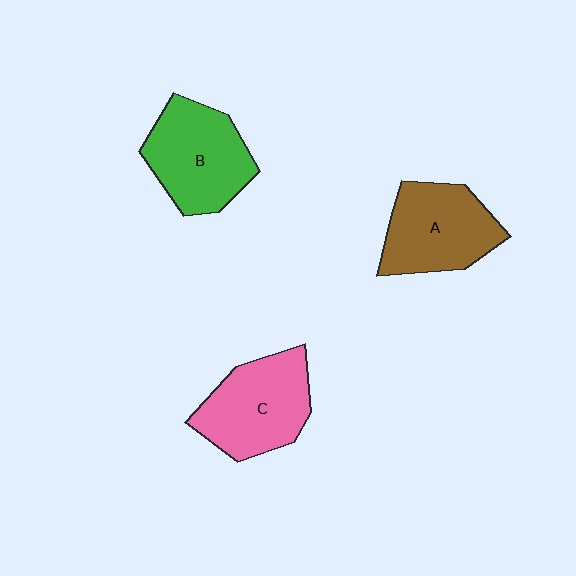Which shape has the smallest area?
Shape A (brown).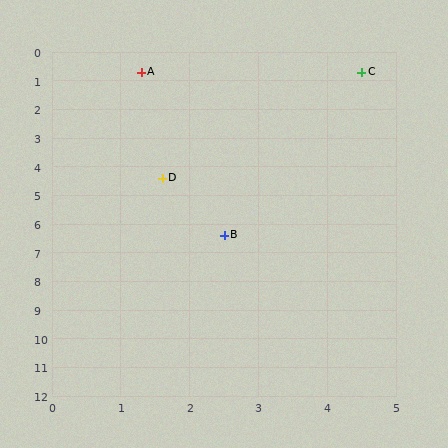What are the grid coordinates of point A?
Point A is at approximately (1.3, 0.7).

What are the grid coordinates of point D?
Point D is at approximately (1.6, 4.4).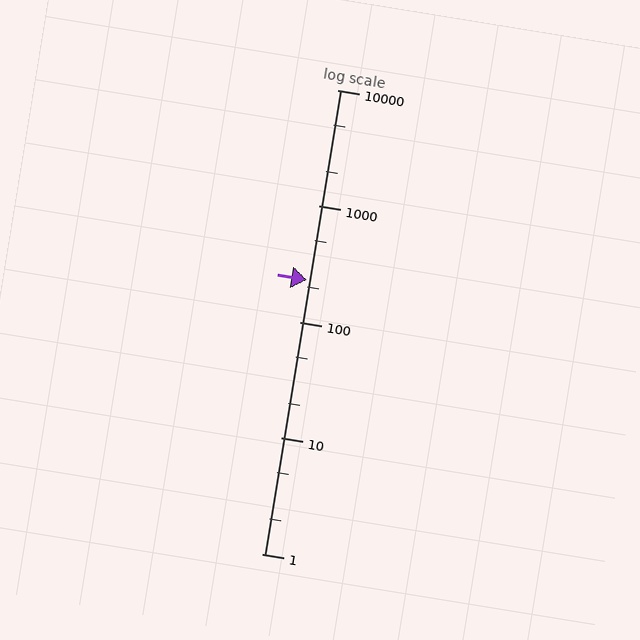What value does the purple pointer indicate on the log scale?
The pointer indicates approximately 230.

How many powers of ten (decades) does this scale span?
The scale spans 4 decades, from 1 to 10000.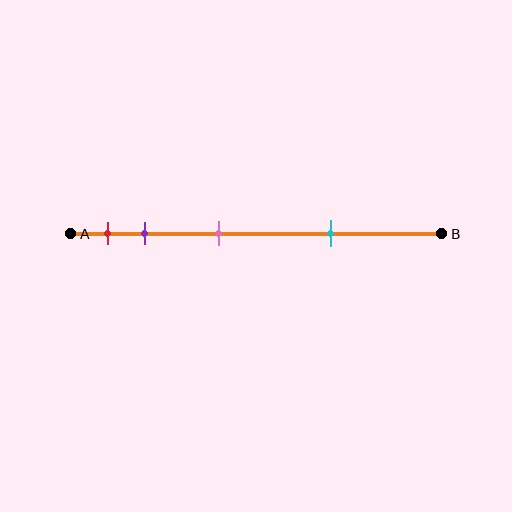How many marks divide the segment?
There are 4 marks dividing the segment.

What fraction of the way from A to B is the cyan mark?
The cyan mark is approximately 70% (0.7) of the way from A to B.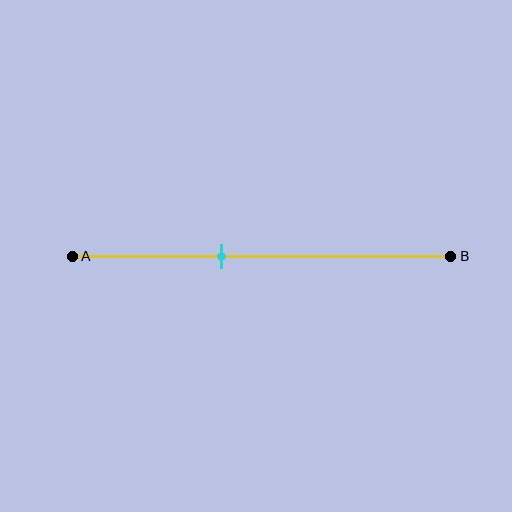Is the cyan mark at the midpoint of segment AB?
No, the mark is at about 40% from A, not at the 50% midpoint.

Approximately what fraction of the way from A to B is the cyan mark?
The cyan mark is approximately 40% of the way from A to B.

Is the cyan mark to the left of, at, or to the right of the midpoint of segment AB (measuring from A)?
The cyan mark is to the left of the midpoint of segment AB.